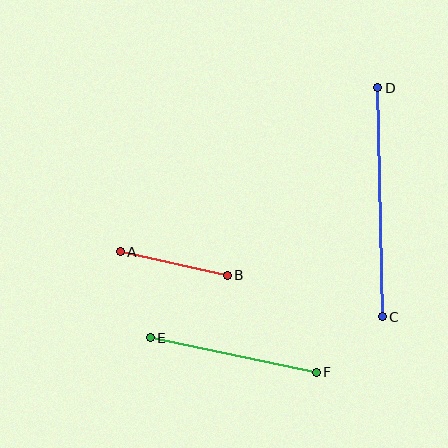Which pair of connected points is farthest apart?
Points C and D are farthest apart.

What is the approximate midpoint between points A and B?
The midpoint is at approximately (174, 263) pixels.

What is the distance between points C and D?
The distance is approximately 229 pixels.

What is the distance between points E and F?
The distance is approximately 169 pixels.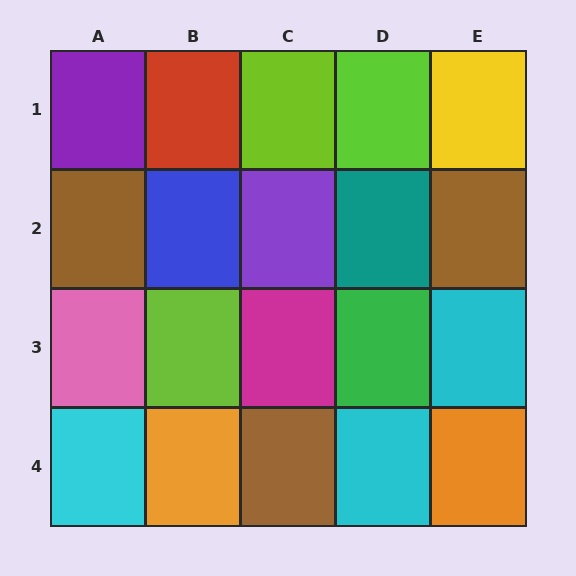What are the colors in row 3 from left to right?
Pink, lime, magenta, green, cyan.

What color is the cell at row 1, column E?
Yellow.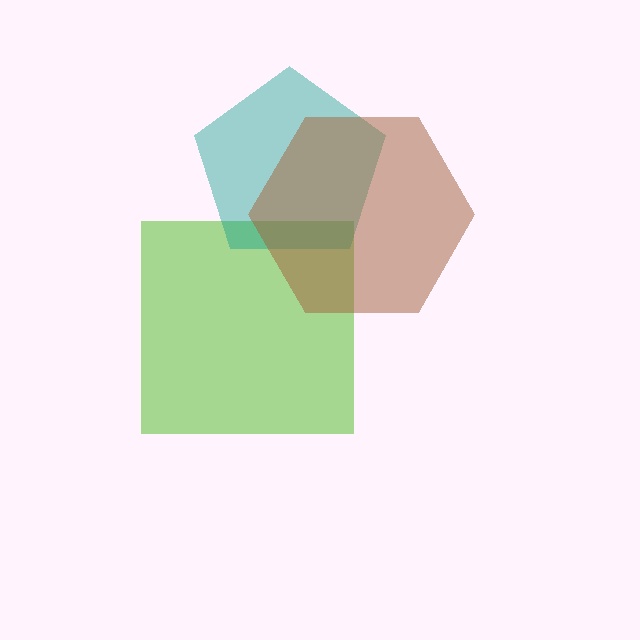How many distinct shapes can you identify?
There are 3 distinct shapes: a lime square, a teal pentagon, a brown hexagon.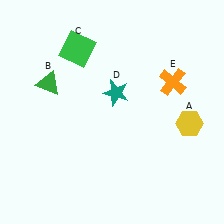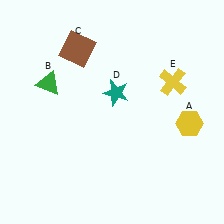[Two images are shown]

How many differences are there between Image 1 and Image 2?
There are 2 differences between the two images.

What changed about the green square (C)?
In Image 1, C is green. In Image 2, it changed to brown.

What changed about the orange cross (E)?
In Image 1, E is orange. In Image 2, it changed to yellow.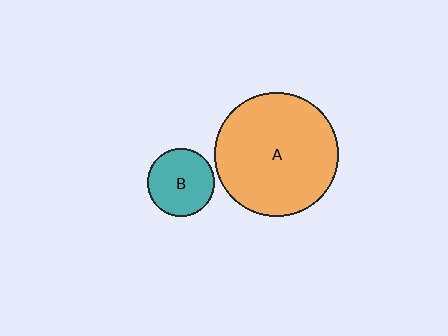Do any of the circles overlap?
No, none of the circles overlap.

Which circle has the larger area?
Circle A (orange).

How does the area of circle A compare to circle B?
Approximately 3.3 times.